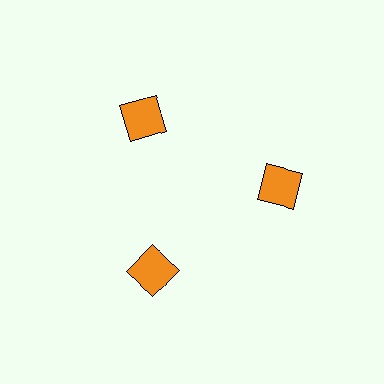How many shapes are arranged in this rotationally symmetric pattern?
There are 3 shapes, arranged in 3 groups of 1.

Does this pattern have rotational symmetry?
Yes, this pattern has 3-fold rotational symmetry. It looks the same after rotating 120 degrees around the center.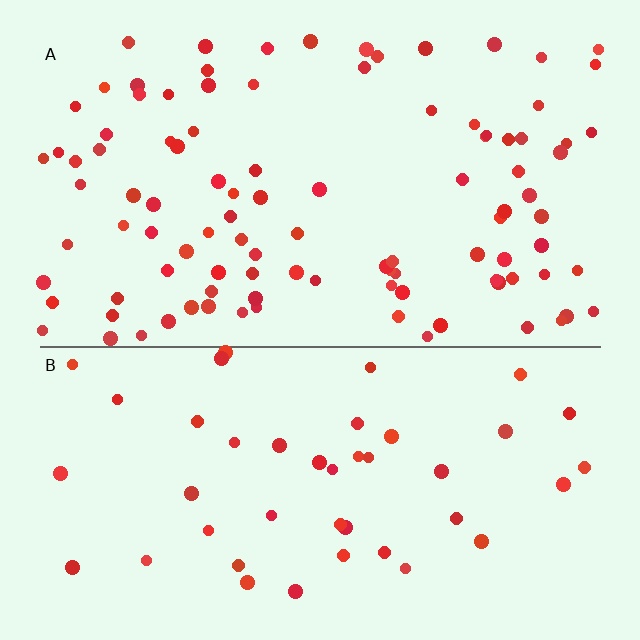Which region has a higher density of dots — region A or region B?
A (the top).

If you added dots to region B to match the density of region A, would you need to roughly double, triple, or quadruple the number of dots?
Approximately double.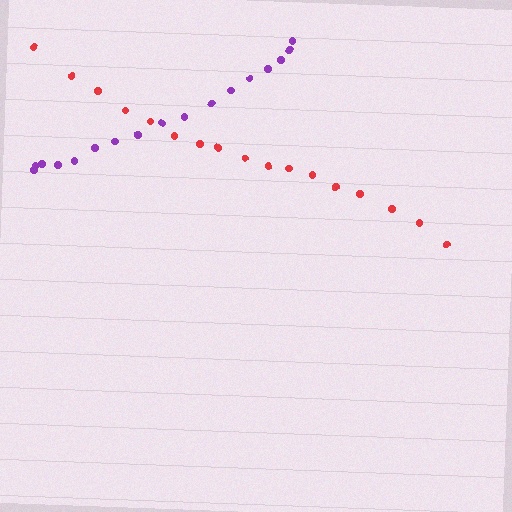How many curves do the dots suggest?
There are 2 distinct paths.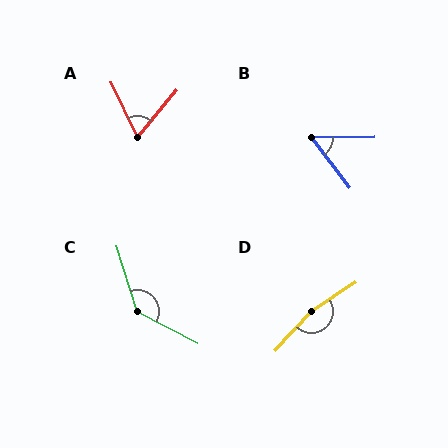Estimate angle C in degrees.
Approximately 135 degrees.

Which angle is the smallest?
B, at approximately 53 degrees.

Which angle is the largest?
D, at approximately 166 degrees.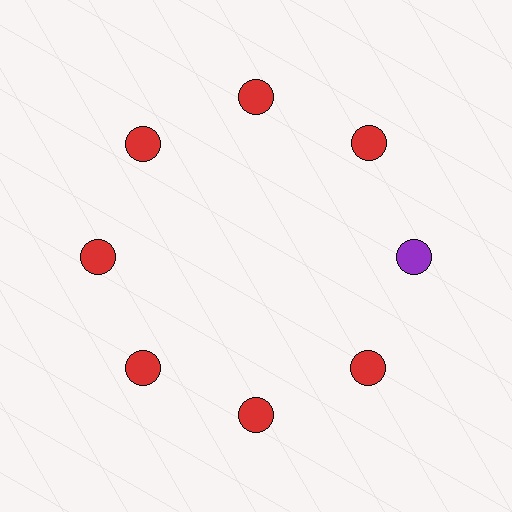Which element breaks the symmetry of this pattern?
The purple circle at roughly the 3 o'clock position breaks the symmetry. All other shapes are red circles.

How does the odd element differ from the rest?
It has a different color: purple instead of red.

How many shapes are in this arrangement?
There are 8 shapes arranged in a ring pattern.